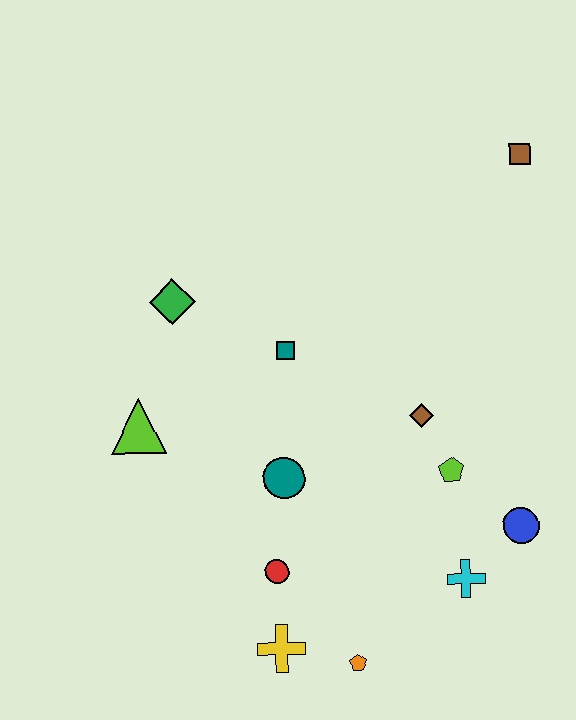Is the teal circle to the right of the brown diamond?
No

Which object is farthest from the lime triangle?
The brown square is farthest from the lime triangle.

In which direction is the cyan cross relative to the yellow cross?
The cyan cross is to the right of the yellow cross.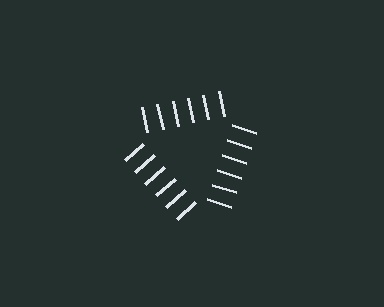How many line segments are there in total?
18 — 6 along each of the 3 edges.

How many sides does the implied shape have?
3 sides — the line-ends trace a triangle.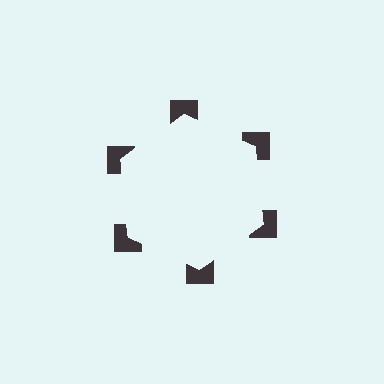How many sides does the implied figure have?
6 sides.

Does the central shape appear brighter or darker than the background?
It typically appears slightly brighter than the background, even though no actual brightness change is drawn.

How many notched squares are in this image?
There are 6 — one at each vertex of the illusory hexagon.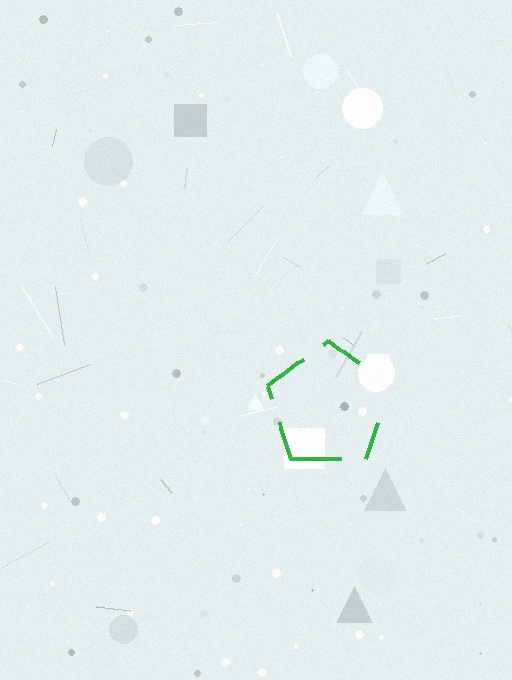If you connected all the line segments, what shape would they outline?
They would outline a pentagon.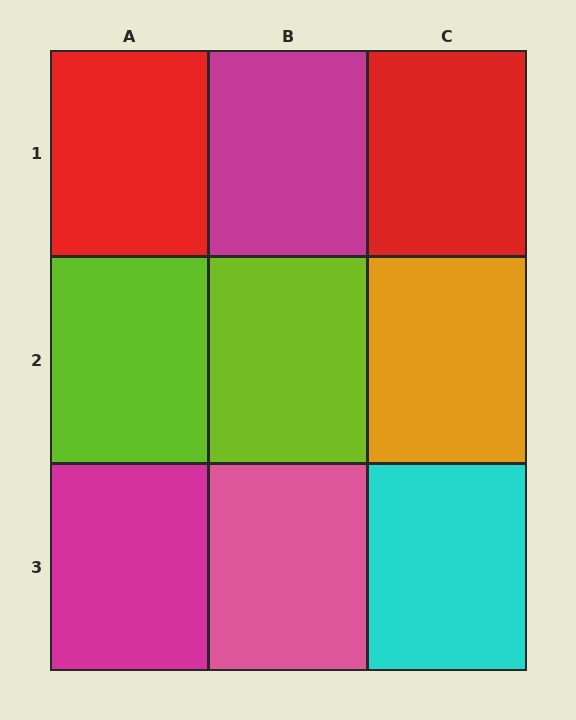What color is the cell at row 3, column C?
Cyan.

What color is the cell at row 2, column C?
Orange.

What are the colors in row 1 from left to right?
Red, magenta, red.